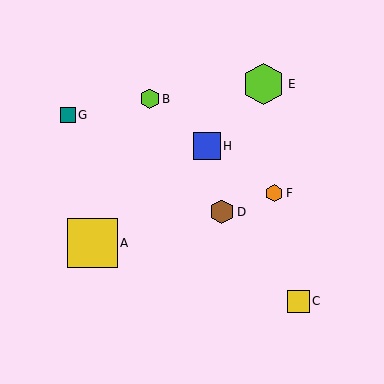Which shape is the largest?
The yellow square (labeled A) is the largest.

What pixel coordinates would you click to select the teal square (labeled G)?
Click at (68, 115) to select the teal square G.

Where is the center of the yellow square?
The center of the yellow square is at (92, 243).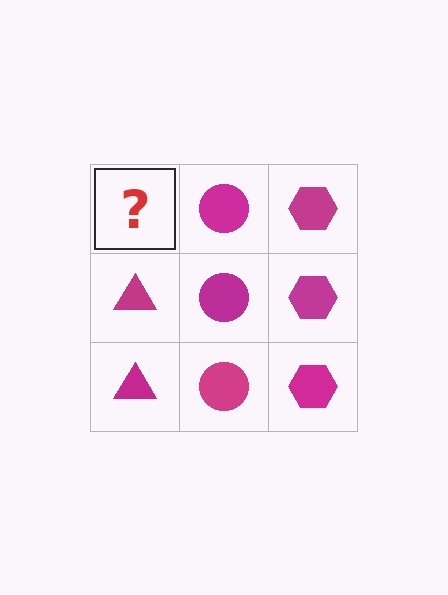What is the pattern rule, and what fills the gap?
The rule is that each column has a consistent shape. The gap should be filled with a magenta triangle.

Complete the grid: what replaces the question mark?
The question mark should be replaced with a magenta triangle.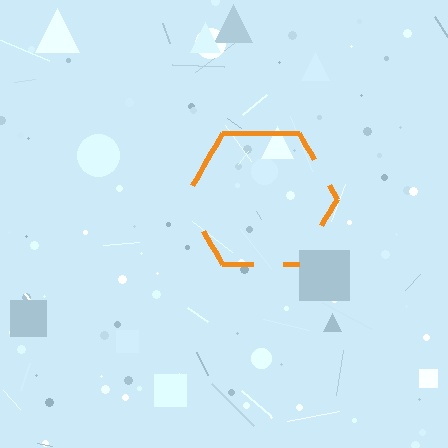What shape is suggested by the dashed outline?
The dashed outline suggests a hexagon.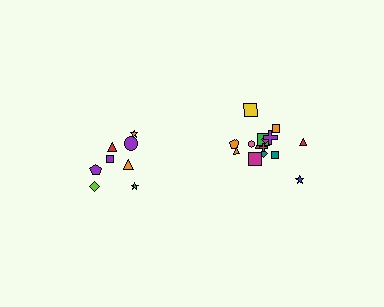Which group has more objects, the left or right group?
The right group.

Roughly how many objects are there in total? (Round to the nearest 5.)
Roughly 25 objects in total.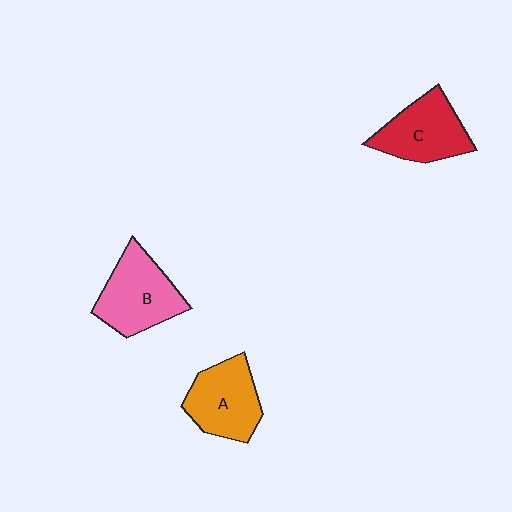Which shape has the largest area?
Shape B (pink).